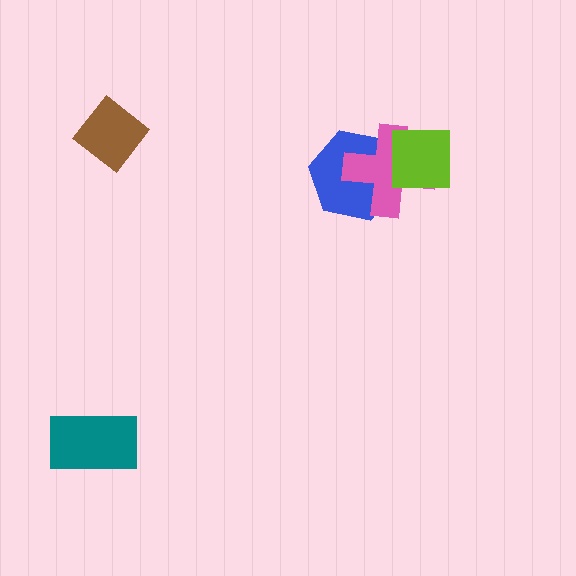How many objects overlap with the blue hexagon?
2 objects overlap with the blue hexagon.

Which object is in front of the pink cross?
The lime square is in front of the pink cross.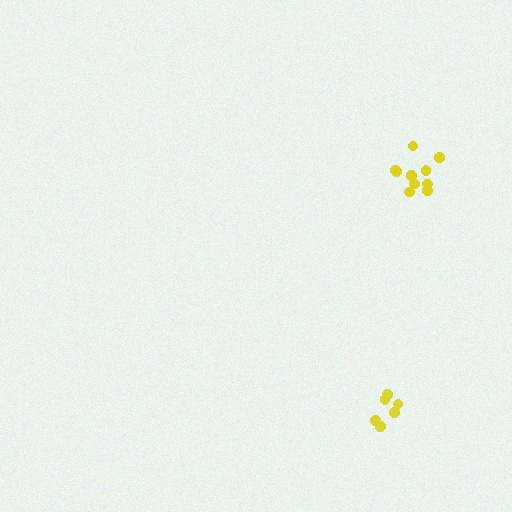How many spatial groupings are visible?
There are 2 spatial groupings.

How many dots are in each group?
Group 1: 6 dots, Group 2: 10 dots (16 total).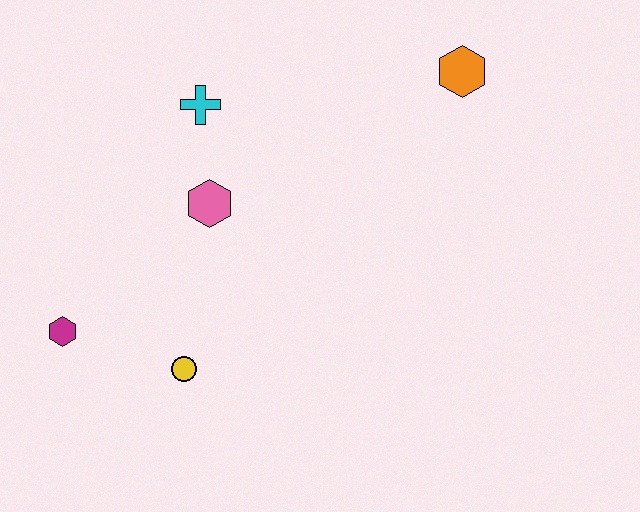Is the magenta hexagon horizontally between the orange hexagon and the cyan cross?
No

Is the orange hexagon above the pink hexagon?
Yes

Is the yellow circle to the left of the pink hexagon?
Yes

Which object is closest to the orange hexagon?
The cyan cross is closest to the orange hexagon.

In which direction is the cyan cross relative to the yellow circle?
The cyan cross is above the yellow circle.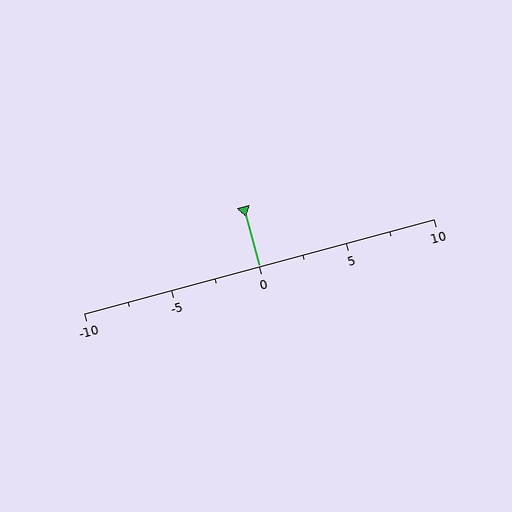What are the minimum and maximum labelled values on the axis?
The axis runs from -10 to 10.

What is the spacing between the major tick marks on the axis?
The major ticks are spaced 5 apart.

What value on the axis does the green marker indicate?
The marker indicates approximately 0.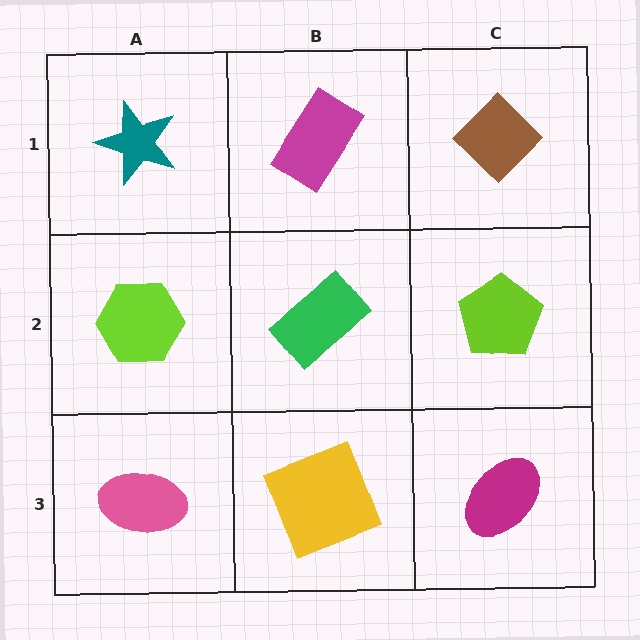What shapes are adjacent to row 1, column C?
A lime pentagon (row 2, column C), a magenta rectangle (row 1, column B).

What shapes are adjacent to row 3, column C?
A lime pentagon (row 2, column C), a yellow square (row 3, column B).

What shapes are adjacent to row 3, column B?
A green rectangle (row 2, column B), a pink ellipse (row 3, column A), a magenta ellipse (row 3, column C).